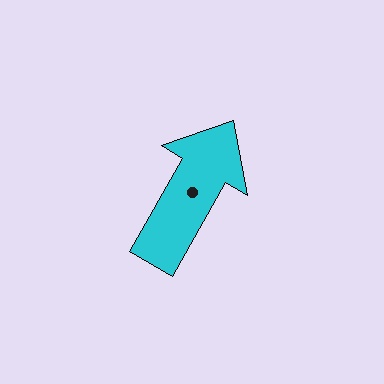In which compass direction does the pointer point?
Northeast.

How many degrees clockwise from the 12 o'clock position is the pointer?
Approximately 30 degrees.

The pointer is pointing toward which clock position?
Roughly 1 o'clock.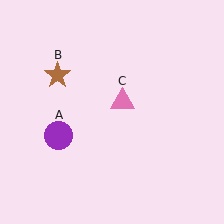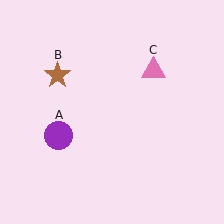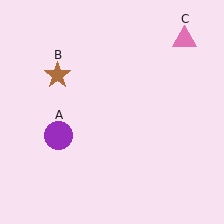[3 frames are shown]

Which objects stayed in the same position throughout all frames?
Purple circle (object A) and brown star (object B) remained stationary.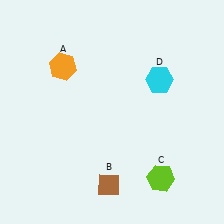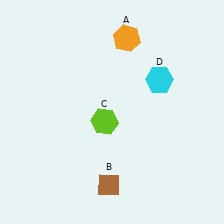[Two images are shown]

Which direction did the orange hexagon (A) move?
The orange hexagon (A) moved right.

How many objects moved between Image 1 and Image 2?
2 objects moved between the two images.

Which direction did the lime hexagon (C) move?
The lime hexagon (C) moved up.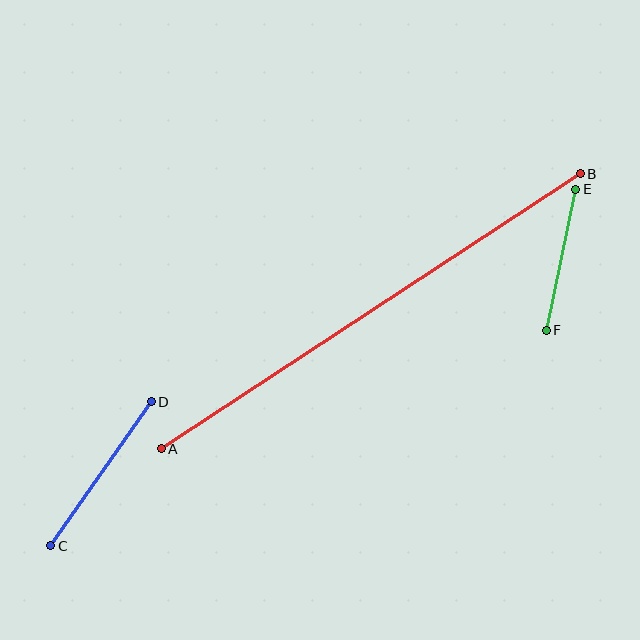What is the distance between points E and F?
The distance is approximately 144 pixels.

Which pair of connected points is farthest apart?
Points A and B are farthest apart.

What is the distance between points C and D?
The distance is approximately 176 pixels.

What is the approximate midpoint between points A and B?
The midpoint is at approximately (371, 311) pixels.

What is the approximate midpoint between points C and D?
The midpoint is at approximately (101, 474) pixels.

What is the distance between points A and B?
The distance is approximately 502 pixels.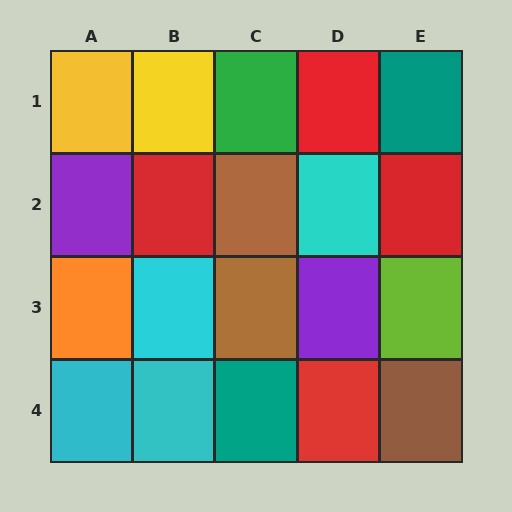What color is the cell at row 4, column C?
Teal.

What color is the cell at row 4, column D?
Red.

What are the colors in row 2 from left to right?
Purple, red, brown, cyan, red.